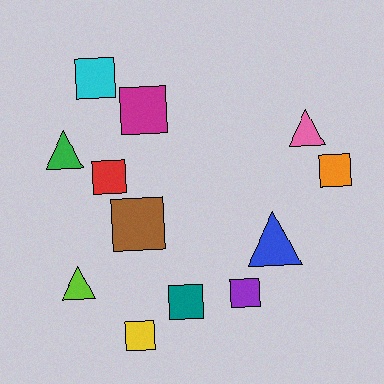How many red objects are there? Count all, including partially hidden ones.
There is 1 red object.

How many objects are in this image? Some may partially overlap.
There are 12 objects.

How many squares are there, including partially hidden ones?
There are 8 squares.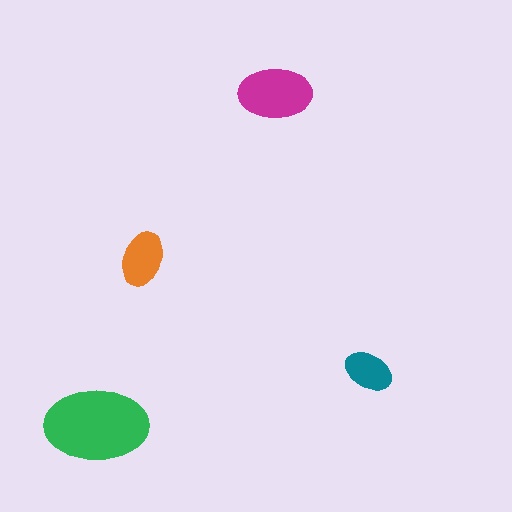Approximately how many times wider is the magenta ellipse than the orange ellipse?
About 1.5 times wider.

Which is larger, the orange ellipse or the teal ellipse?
The orange one.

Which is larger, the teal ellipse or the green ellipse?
The green one.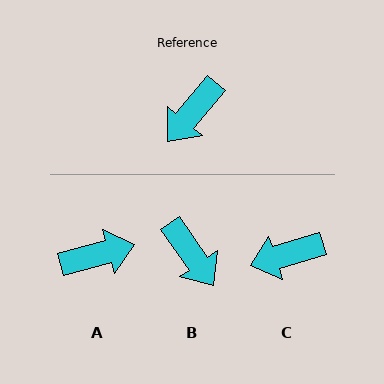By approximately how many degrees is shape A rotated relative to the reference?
Approximately 145 degrees counter-clockwise.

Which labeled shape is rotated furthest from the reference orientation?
A, about 145 degrees away.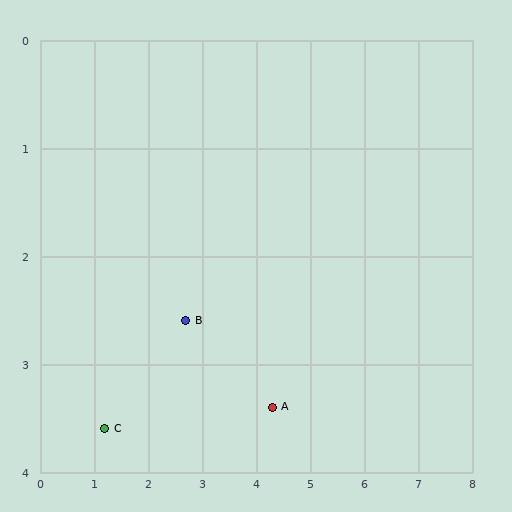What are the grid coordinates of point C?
Point C is at approximately (1.2, 3.6).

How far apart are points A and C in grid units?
Points A and C are about 3.1 grid units apart.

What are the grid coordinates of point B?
Point B is at approximately (2.7, 2.6).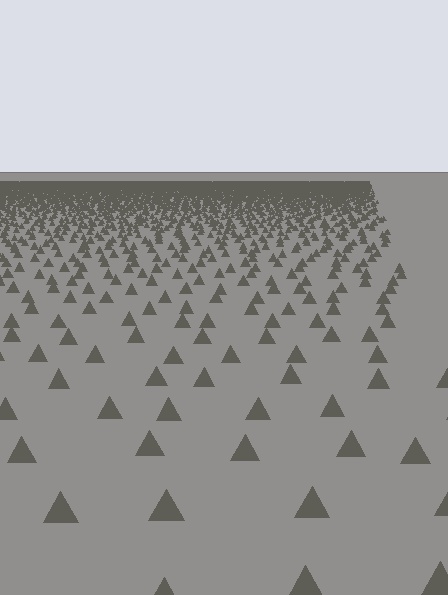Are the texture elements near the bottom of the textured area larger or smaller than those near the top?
Larger. Near the bottom, elements are closer to the viewer and appear at a bigger on-screen size.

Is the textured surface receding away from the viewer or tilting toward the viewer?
The surface is receding away from the viewer. Texture elements get smaller and denser toward the top.